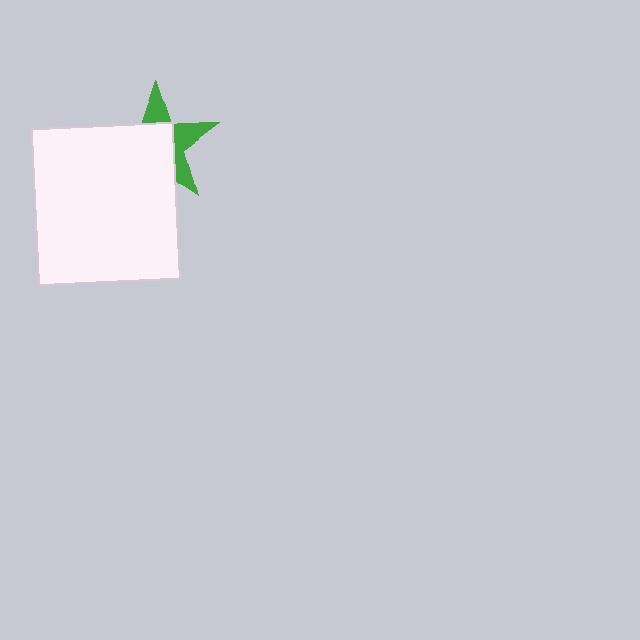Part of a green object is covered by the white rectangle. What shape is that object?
It is a star.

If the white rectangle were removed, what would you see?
You would see the complete green star.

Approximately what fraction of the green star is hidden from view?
Roughly 61% of the green star is hidden behind the white rectangle.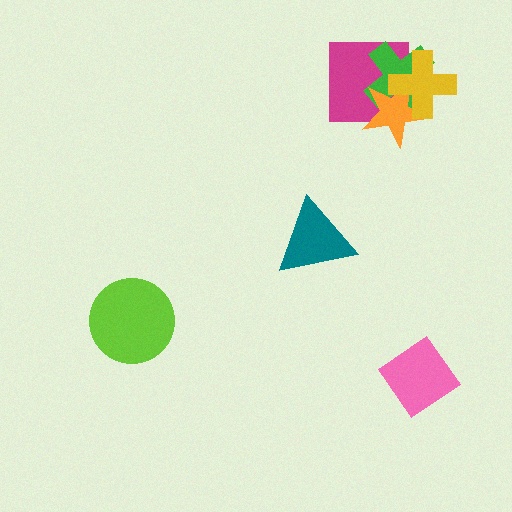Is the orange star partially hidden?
Yes, it is partially covered by another shape.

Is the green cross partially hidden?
Yes, it is partially covered by another shape.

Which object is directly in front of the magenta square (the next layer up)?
The green cross is directly in front of the magenta square.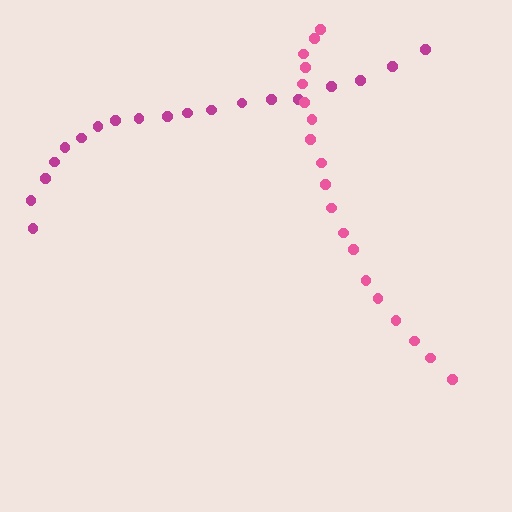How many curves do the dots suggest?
There are 2 distinct paths.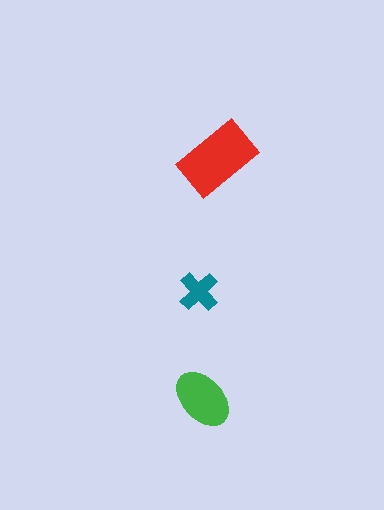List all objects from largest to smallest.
The red rectangle, the green ellipse, the teal cross.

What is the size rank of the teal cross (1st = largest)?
3rd.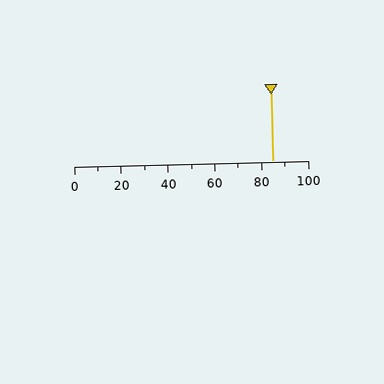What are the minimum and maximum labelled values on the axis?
The axis runs from 0 to 100.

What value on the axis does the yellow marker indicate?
The marker indicates approximately 85.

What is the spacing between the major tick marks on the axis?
The major ticks are spaced 20 apart.